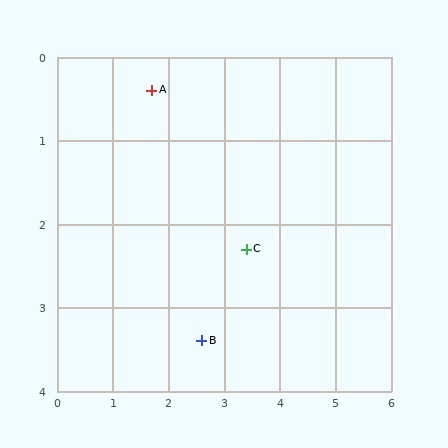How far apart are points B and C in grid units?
Points B and C are about 1.4 grid units apart.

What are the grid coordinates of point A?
Point A is at approximately (1.7, 0.4).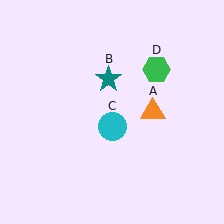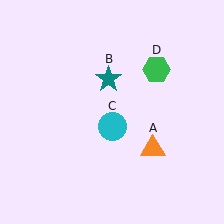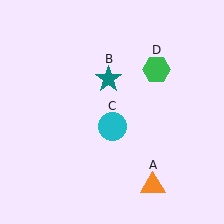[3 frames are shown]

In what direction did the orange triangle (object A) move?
The orange triangle (object A) moved down.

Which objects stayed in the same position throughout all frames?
Teal star (object B) and cyan circle (object C) and green hexagon (object D) remained stationary.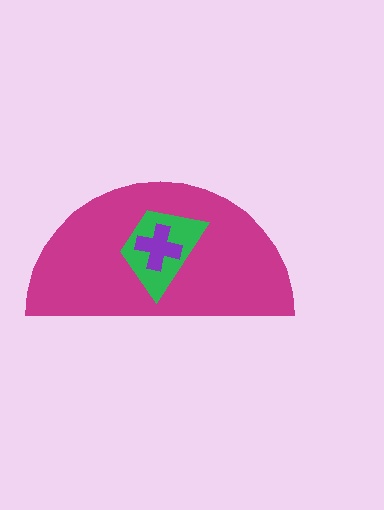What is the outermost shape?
The magenta semicircle.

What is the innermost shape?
The purple cross.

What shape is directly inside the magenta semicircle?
The green trapezoid.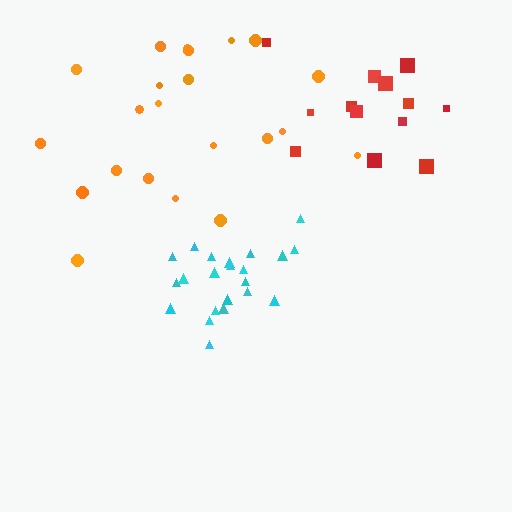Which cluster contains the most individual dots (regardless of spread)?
Orange (22).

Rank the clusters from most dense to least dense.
cyan, red, orange.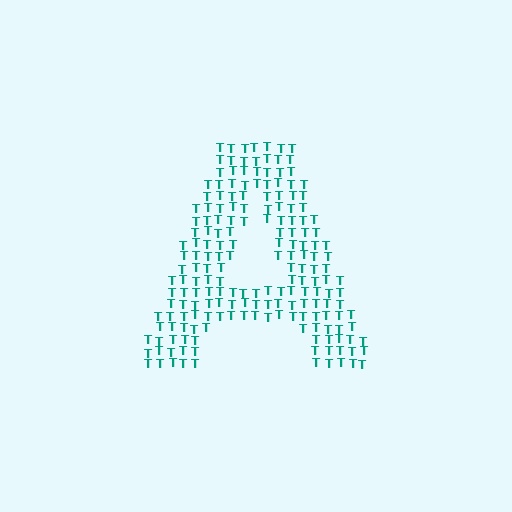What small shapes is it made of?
It is made of small letter T's.